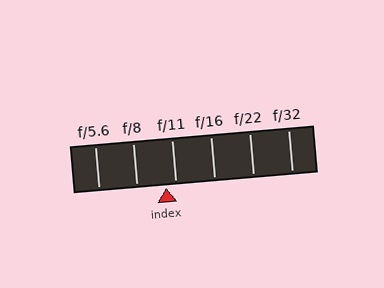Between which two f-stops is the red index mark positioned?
The index mark is between f/8 and f/11.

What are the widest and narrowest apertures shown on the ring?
The widest aperture shown is f/5.6 and the narrowest is f/32.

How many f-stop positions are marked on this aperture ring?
There are 6 f-stop positions marked.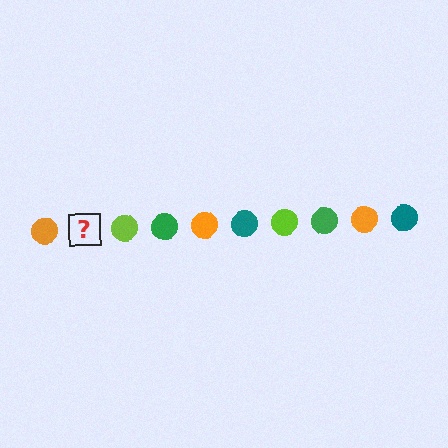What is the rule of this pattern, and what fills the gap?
The rule is that the pattern cycles through orange, teal, lime, green circles. The gap should be filled with a teal circle.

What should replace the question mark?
The question mark should be replaced with a teal circle.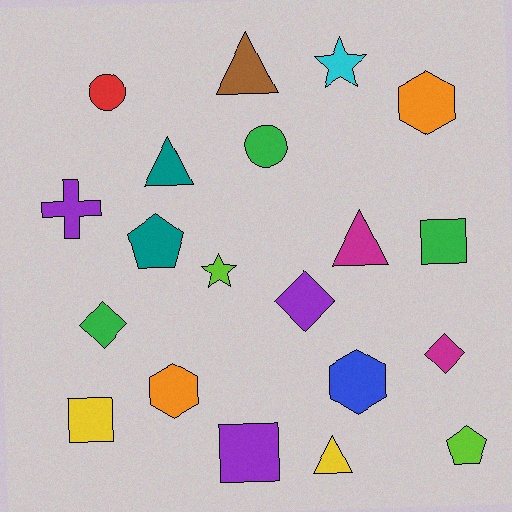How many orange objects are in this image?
There are 2 orange objects.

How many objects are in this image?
There are 20 objects.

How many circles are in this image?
There are 2 circles.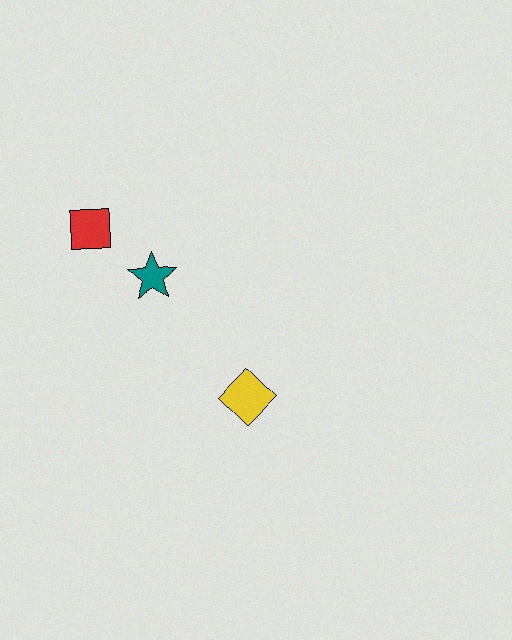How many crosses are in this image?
There are no crosses.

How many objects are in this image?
There are 3 objects.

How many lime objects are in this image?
There are no lime objects.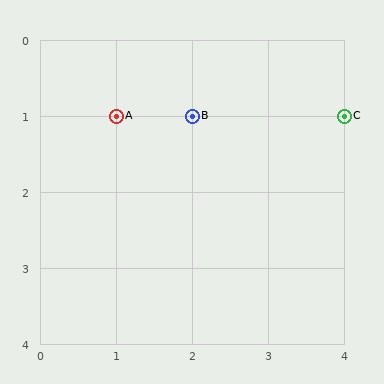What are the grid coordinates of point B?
Point B is at grid coordinates (2, 1).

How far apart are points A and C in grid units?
Points A and C are 3 columns apart.